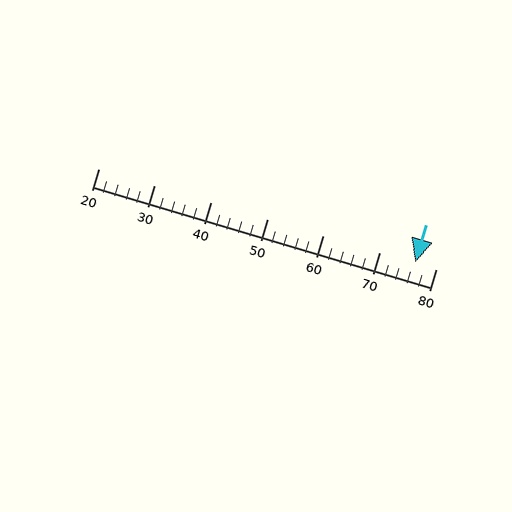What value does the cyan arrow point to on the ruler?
The cyan arrow points to approximately 76.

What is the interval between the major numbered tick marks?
The major tick marks are spaced 10 units apart.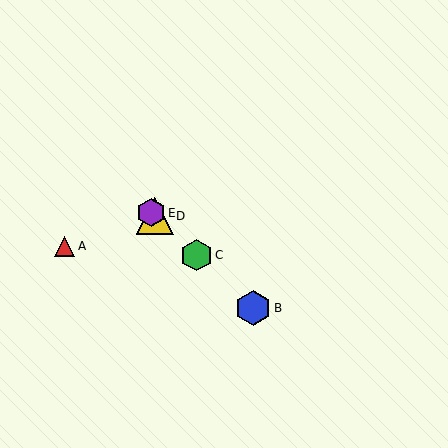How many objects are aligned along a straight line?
4 objects (B, C, D, E) are aligned along a straight line.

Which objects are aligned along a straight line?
Objects B, C, D, E are aligned along a straight line.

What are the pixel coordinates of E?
Object E is at (151, 213).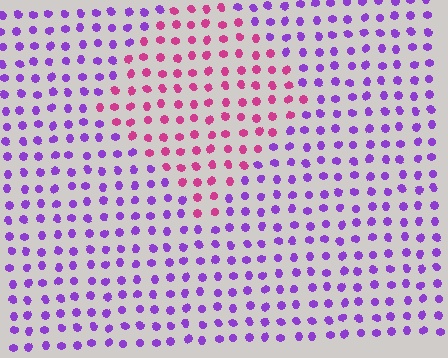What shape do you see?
I see a diamond.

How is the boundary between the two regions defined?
The boundary is defined purely by a slight shift in hue (about 52 degrees). Spacing, size, and orientation are identical on both sides.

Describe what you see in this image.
The image is filled with small purple elements in a uniform arrangement. A diamond-shaped region is visible where the elements are tinted to a slightly different hue, forming a subtle color boundary.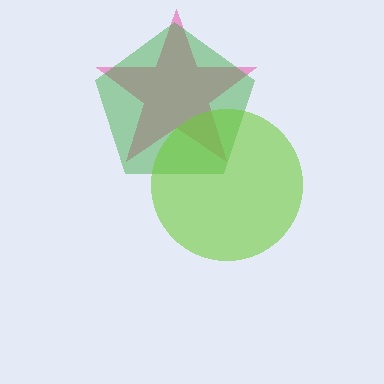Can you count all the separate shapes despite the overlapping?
Yes, there are 3 separate shapes.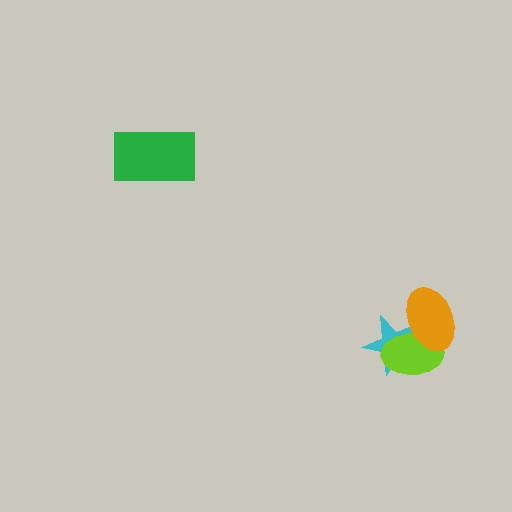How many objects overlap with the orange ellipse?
2 objects overlap with the orange ellipse.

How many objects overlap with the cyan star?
2 objects overlap with the cyan star.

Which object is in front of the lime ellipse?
The orange ellipse is in front of the lime ellipse.